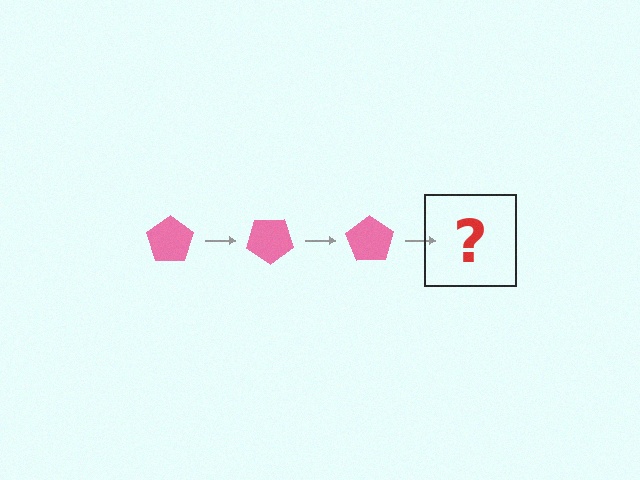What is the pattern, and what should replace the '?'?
The pattern is that the pentagon rotates 35 degrees each step. The '?' should be a pink pentagon rotated 105 degrees.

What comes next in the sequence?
The next element should be a pink pentagon rotated 105 degrees.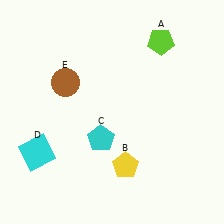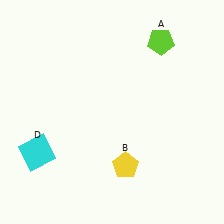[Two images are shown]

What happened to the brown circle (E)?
The brown circle (E) was removed in Image 2. It was in the top-left area of Image 1.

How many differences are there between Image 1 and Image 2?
There are 2 differences between the two images.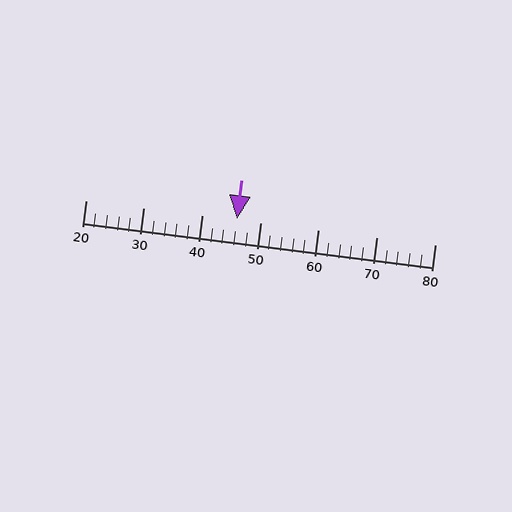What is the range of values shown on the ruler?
The ruler shows values from 20 to 80.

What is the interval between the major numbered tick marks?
The major tick marks are spaced 10 units apart.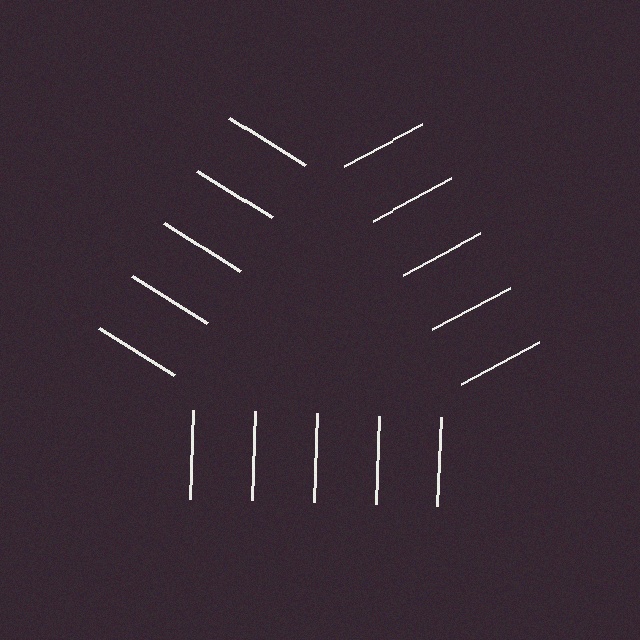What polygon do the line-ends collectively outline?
An illusory triangle — the line segments terminate on its edges but no continuous stroke is drawn.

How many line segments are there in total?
15 — 5 along each of the 3 edges.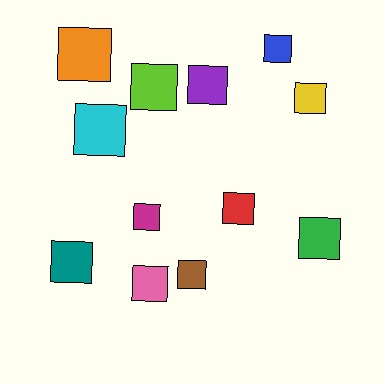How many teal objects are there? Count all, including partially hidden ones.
There is 1 teal object.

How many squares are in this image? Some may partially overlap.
There are 12 squares.